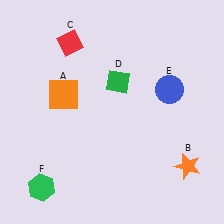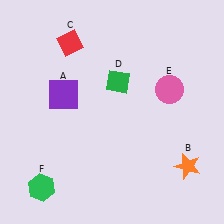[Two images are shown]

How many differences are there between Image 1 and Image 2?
There are 2 differences between the two images.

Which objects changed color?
A changed from orange to purple. E changed from blue to pink.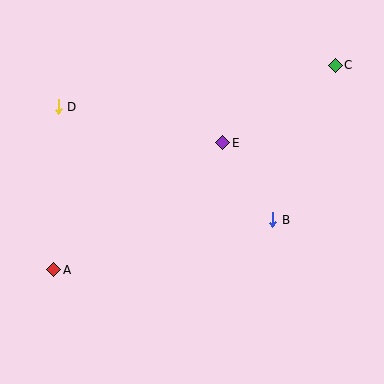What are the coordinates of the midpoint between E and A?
The midpoint between E and A is at (138, 206).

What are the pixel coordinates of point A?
Point A is at (54, 270).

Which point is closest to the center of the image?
Point E at (223, 143) is closest to the center.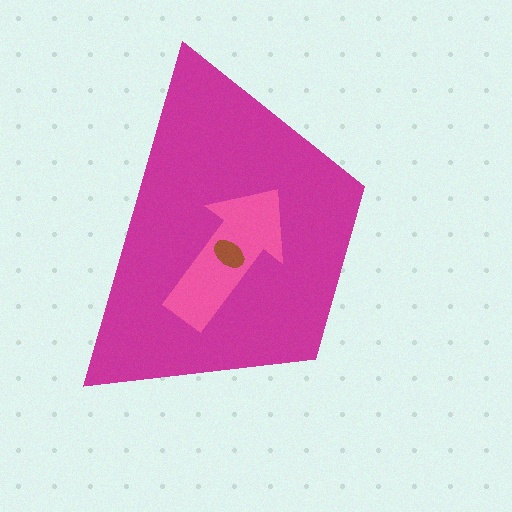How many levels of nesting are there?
3.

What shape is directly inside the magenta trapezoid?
The pink arrow.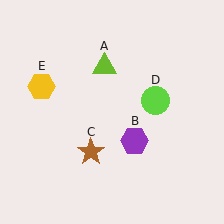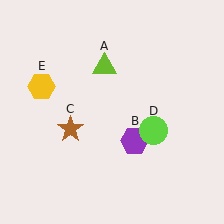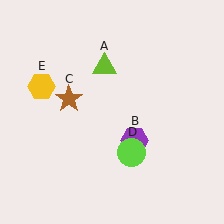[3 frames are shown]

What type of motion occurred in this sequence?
The brown star (object C), lime circle (object D) rotated clockwise around the center of the scene.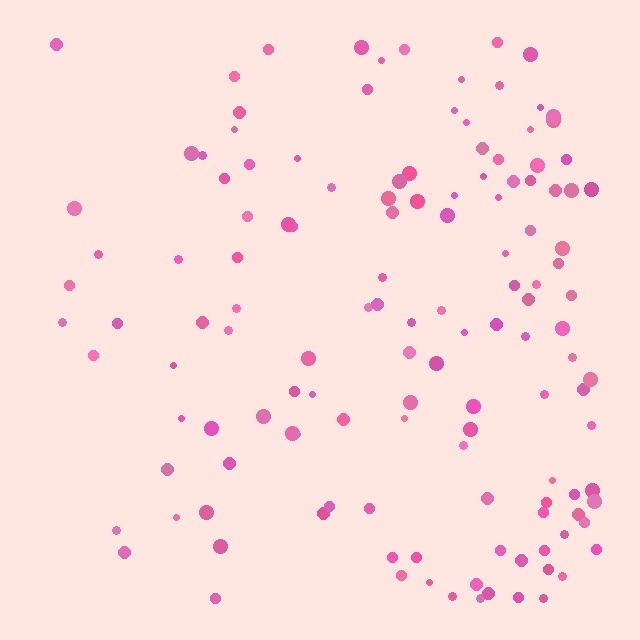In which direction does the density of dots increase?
From left to right, with the right side densest.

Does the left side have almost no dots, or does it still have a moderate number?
Still a moderate number, just noticeably fewer than the right.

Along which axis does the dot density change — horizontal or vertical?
Horizontal.